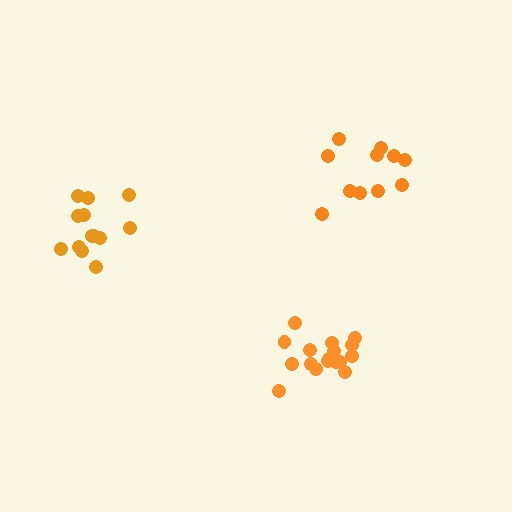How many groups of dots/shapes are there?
There are 3 groups.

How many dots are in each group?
Group 1: 11 dots, Group 2: 13 dots, Group 3: 17 dots (41 total).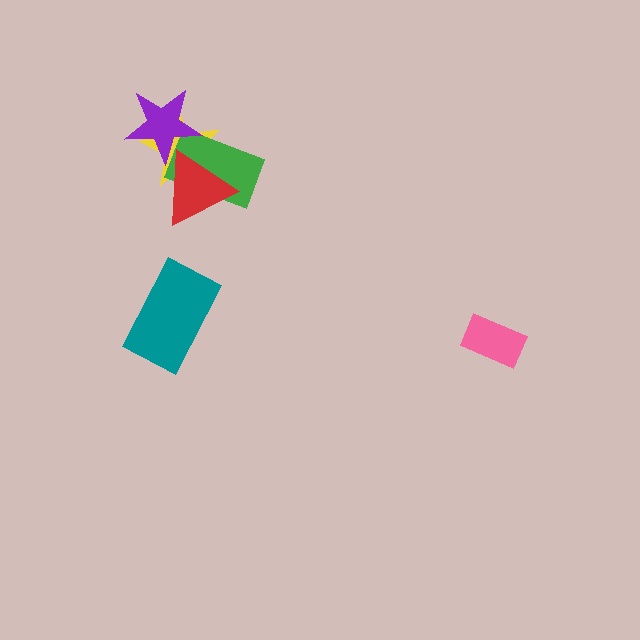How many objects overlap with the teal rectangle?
0 objects overlap with the teal rectangle.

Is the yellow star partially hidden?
Yes, it is partially covered by another shape.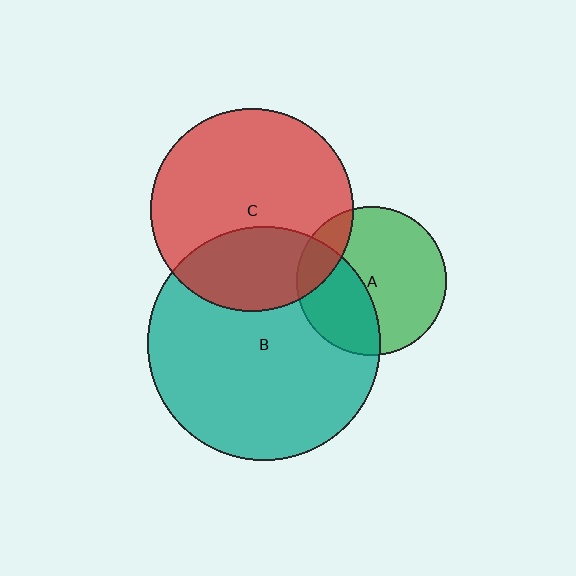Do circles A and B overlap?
Yes.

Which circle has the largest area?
Circle B (teal).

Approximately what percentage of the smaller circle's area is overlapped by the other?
Approximately 35%.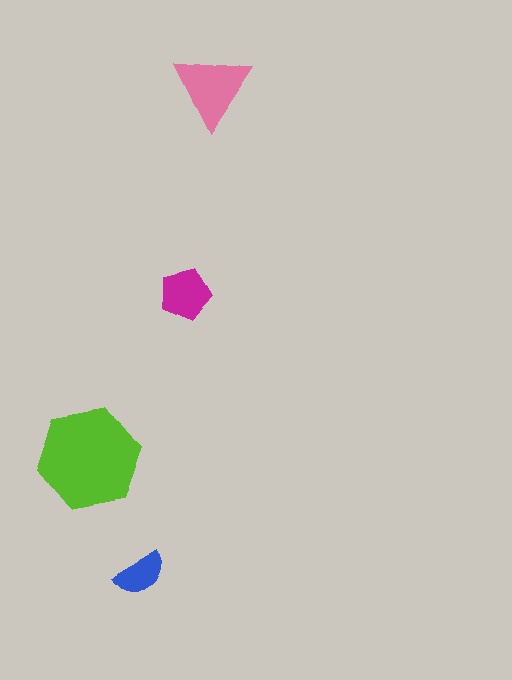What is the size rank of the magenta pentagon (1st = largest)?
3rd.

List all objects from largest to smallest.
The lime hexagon, the pink triangle, the magenta pentagon, the blue semicircle.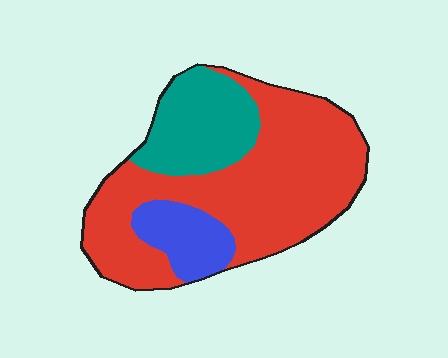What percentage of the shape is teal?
Teal takes up about one quarter (1/4) of the shape.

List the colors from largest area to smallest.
From largest to smallest: red, teal, blue.